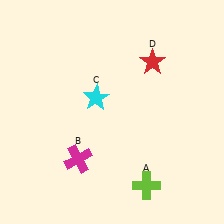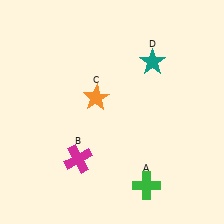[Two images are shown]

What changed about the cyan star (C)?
In Image 1, C is cyan. In Image 2, it changed to orange.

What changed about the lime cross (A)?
In Image 1, A is lime. In Image 2, it changed to green.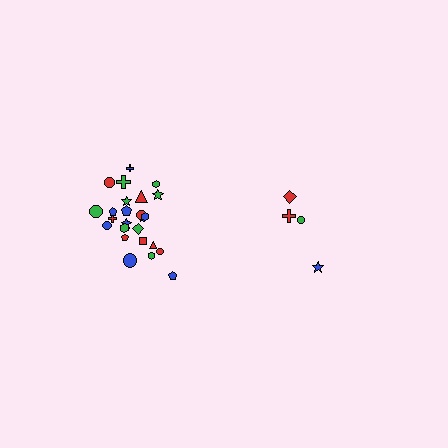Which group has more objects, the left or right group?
The left group.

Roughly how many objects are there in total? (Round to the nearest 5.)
Roughly 30 objects in total.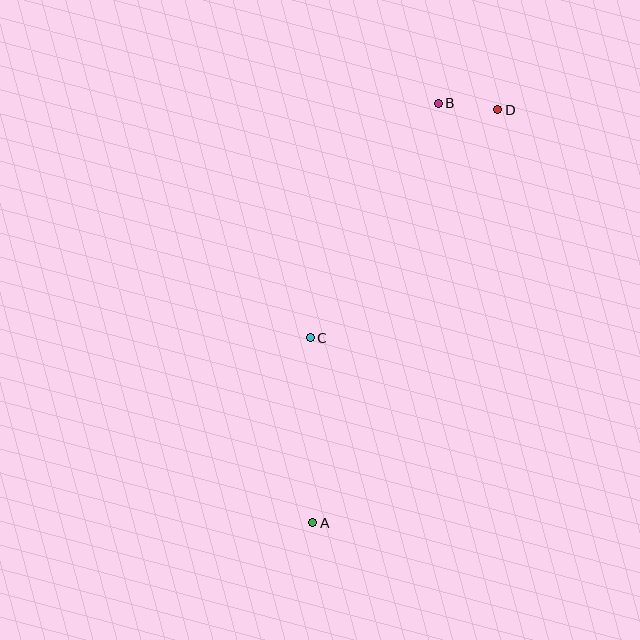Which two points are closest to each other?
Points B and D are closest to each other.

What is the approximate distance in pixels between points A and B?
The distance between A and B is approximately 438 pixels.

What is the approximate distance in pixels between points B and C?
The distance between B and C is approximately 267 pixels.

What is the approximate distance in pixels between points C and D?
The distance between C and D is approximately 295 pixels.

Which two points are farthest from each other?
Points A and D are farthest from each other.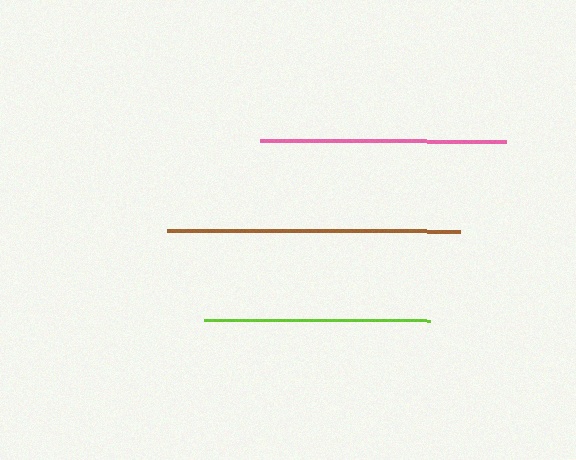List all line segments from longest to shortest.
From longest to shortest: brown, pink, lime.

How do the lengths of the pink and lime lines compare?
The pink and lime lines are approximately the same length.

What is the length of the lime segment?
The lime segment is approximately 226 pixels long.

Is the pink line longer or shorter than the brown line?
The brown line is longer than the pink line.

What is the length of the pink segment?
The pink segment is approximately 247 pixels long.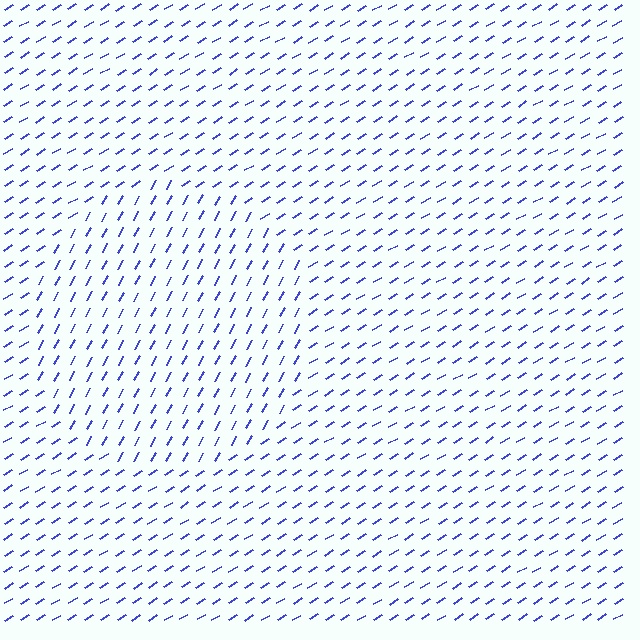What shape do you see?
I see a circle.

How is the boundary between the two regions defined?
The boundary is defined purely by a change in line orientation (approximately 30 degrees difference). All lines are the same color and thickness.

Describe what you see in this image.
The image is filled with small blue line segments. A circle region in the image has lines oriented differently from the surrounding lines, creating a visible texture boundary.